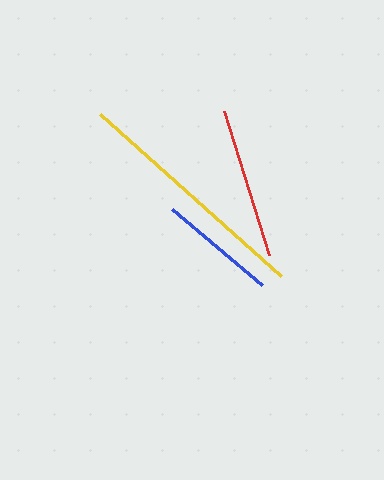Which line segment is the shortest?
The blue line is the shortest at approximately 118 pixels.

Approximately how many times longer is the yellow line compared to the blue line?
The yellow line is approximately 2.1 times the length of the blue line.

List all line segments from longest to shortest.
From longest to shortest: yellow, red, blue.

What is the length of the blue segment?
The blue segment is approximately 118 pixels long.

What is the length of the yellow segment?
The yellow segment is approximately 243 pixels long.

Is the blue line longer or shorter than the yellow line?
The yellow line is longer than the blue line.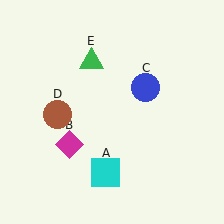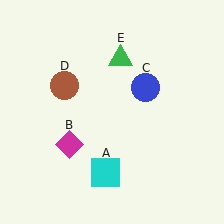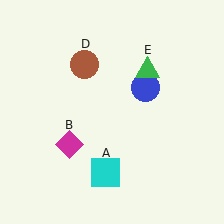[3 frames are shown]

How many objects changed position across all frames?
2 objects changed position: brown circle (object D), green triangle (object E).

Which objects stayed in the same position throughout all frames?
Cyan square (object A) and magenta diamond (object B) and blue circle (object C) remained stationary.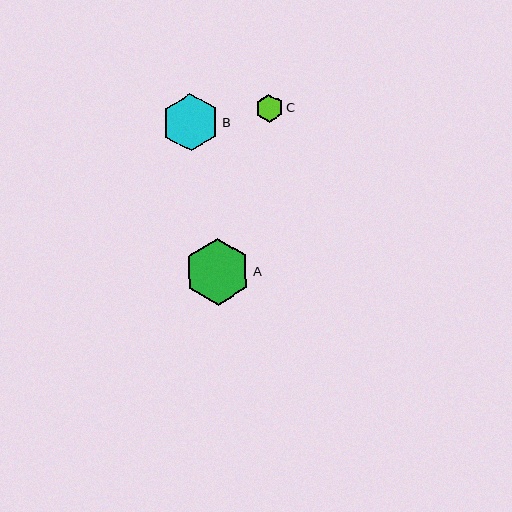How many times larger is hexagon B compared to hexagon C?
Hexagon B is approximately 2.1 times the size of hexagon C.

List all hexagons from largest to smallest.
From largest to smallest: A, B, C.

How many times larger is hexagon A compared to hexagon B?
Hexagon A is approximately 1.1 times the size of hexagon B.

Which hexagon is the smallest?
Hexagon C is the smallest with a size of approximately 28 pixels.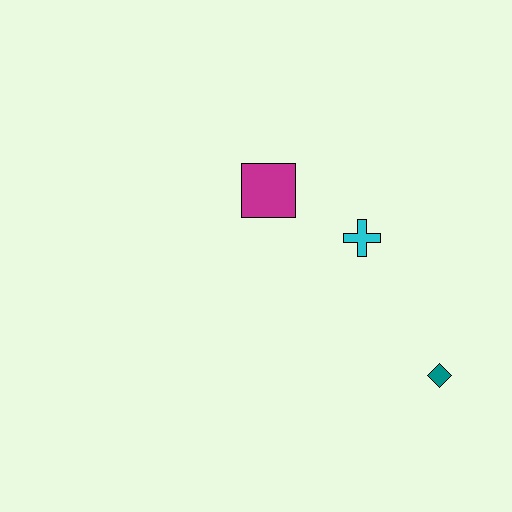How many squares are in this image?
There is 1 square.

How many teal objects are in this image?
There is 1 teal object.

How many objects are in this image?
There are 3 objects.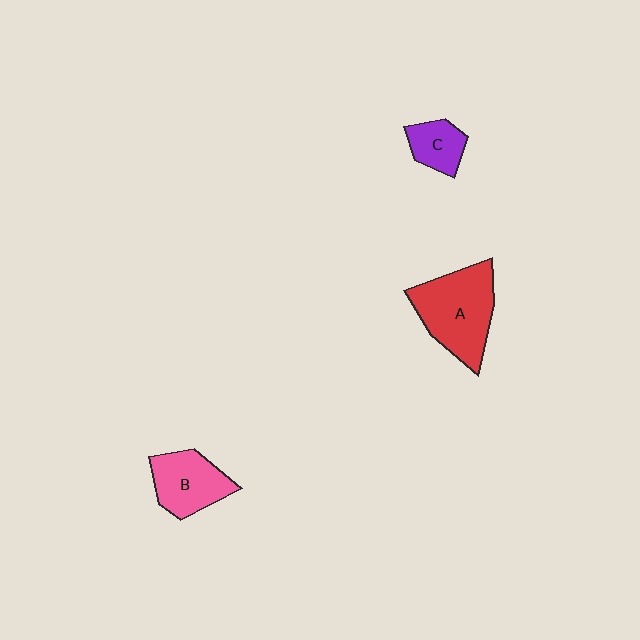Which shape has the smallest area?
Shape C (purple).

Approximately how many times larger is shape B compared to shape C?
Approximately 1.6 times.